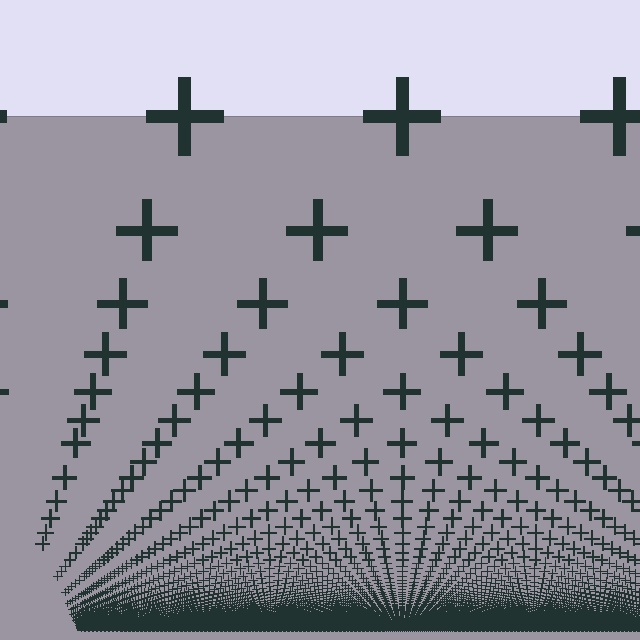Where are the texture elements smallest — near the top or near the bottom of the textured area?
Near the bottom.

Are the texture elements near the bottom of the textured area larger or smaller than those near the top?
Smaller. The gradient is inverted — elements near the bottom are smaller and denser.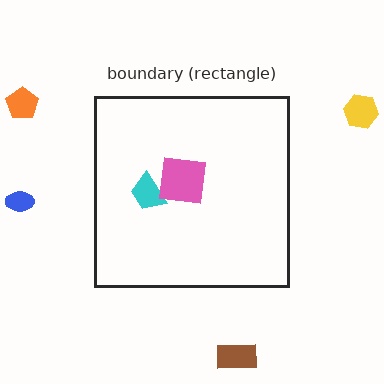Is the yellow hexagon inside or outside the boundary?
Outside.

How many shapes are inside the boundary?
2 inside, 4 outside.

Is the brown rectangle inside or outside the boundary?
Outside.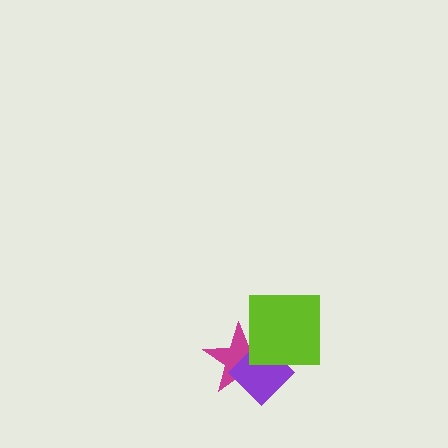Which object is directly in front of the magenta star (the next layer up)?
The purple diamond is directly in front of the magenta star.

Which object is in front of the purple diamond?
The lime square is in front of the purple diamond.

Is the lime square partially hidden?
No, no other shape covers it.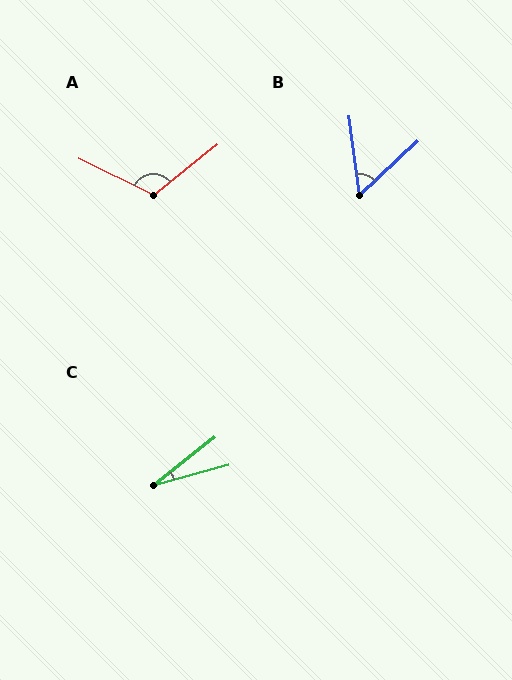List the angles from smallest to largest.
C (23°), B (54°), A (115°).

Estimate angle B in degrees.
Approximately 54 degrees.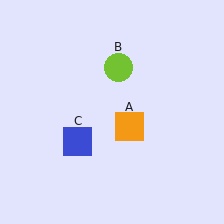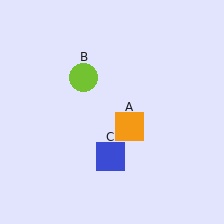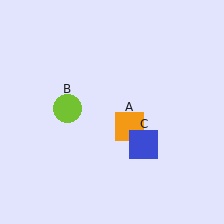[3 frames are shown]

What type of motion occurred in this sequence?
The lime circle (object B), blue square (object C) rotated counterclockwise around the center of the scene.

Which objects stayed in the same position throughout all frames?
Orange square (object A) remained stationary.